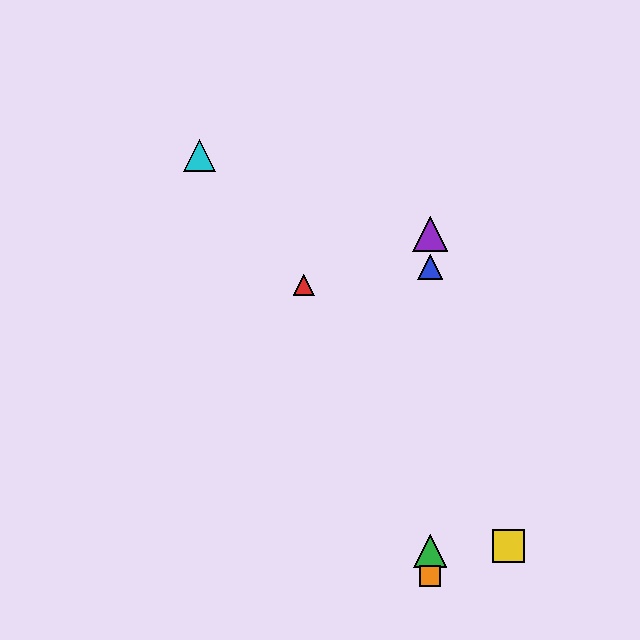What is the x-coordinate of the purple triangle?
The purple triangle is at x≈430.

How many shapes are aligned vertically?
4 shapes (the blue triangle, the green triangle, the purple triangle, the orange square) are aligned vertically.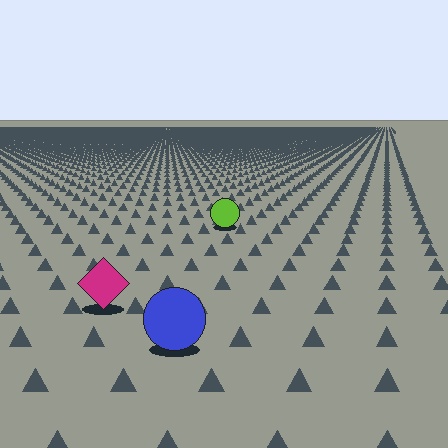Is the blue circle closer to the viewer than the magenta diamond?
Yes. The blue circle is closer — you can tell from the texture gradient: the ground texture is coarser near it.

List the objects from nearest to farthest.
From nearest to farthest: the blue circle, the magenta diamond, the lime circle.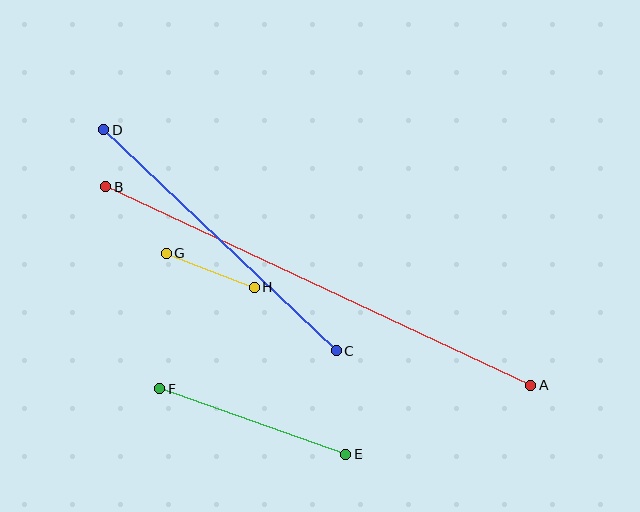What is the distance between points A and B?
The distance is approximately 469 pixels.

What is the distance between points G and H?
The distance is approximately 94 pixels.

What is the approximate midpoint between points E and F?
The midpoint is at approximately (253, 422) pixels.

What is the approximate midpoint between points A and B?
The midpoint is at approximately (318, 286) pixels.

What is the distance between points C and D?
The distance is approximately 321 pixels.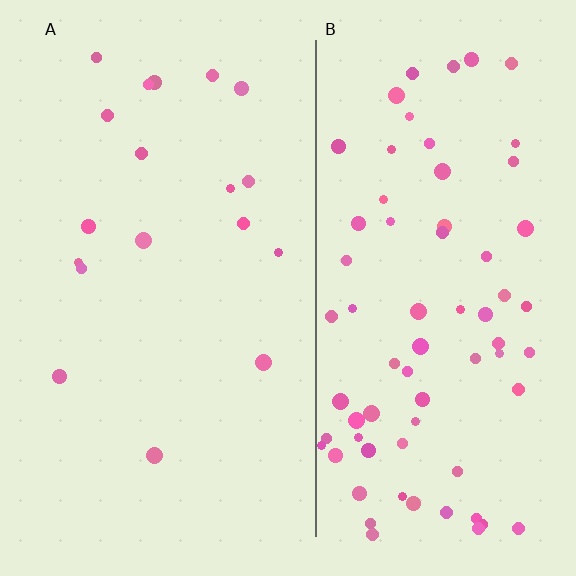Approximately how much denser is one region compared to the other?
Approximately 4.0× — region B over region A.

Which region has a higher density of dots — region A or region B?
B (the right).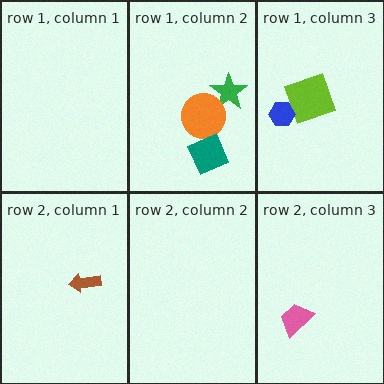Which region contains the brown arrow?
The row 2, column 1 region.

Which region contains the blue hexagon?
The row 1, column 3 region.